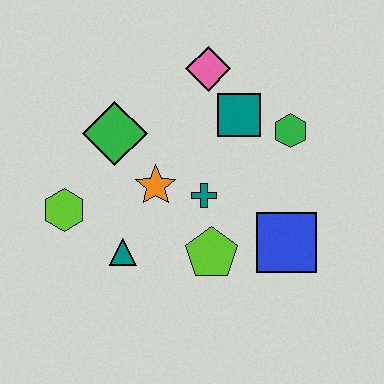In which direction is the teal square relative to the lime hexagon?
The teal square is to the right of the lime hexagon.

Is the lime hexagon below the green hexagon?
Yes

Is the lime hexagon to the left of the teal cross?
Yes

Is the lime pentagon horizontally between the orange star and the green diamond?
No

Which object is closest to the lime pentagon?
The teal cross is closest to the lime pentagon.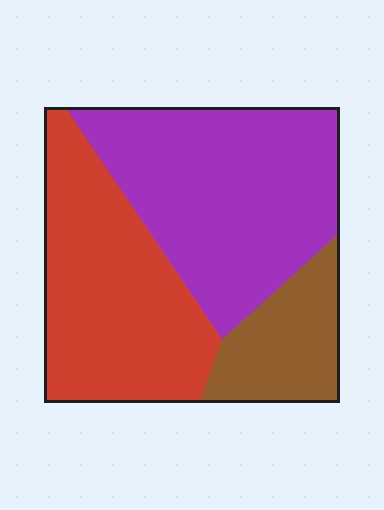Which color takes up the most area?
Purple, at roughly 45%.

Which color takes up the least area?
Brown, at roughly 15%.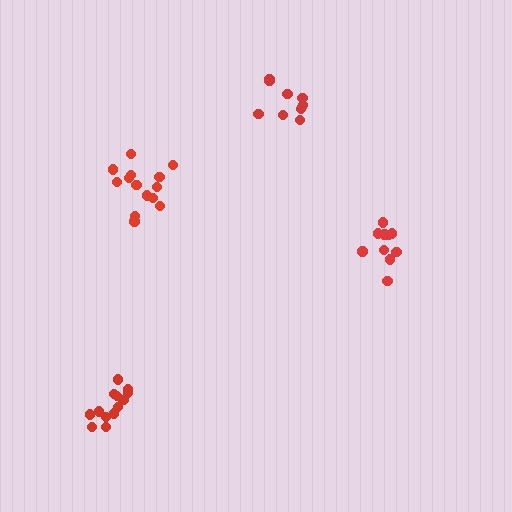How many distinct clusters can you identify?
There are 4 distinct clusters.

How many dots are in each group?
Group 1: 13 dots, Group 2: 10 dots, Group 3: 10 dots, Group 4: 14 dots (47 total).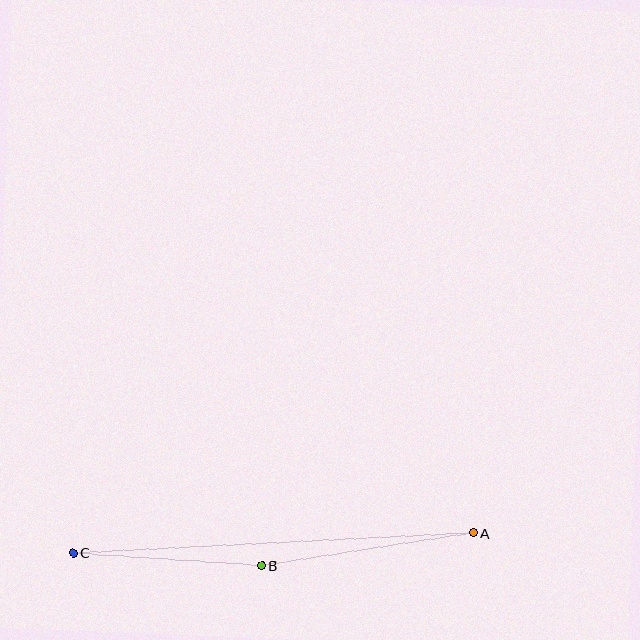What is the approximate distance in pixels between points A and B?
The distance between A and B is approximately 214 pixels.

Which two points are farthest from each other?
Points A and C are farthest from each other.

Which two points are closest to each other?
Points B and C are closest to each other.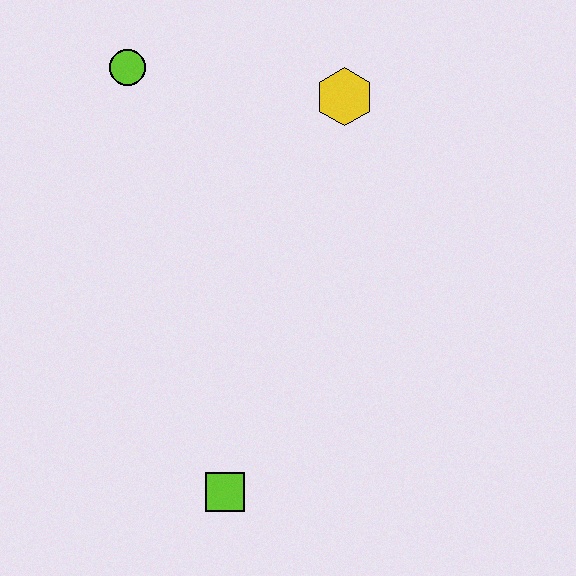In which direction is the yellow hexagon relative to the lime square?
The yellow hexagon is above the lime square.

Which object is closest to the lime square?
The yellow hexagon is closest to the lime square.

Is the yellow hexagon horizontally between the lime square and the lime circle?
No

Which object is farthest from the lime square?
The lime circle is farthest from the lime square.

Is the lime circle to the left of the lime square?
Yes